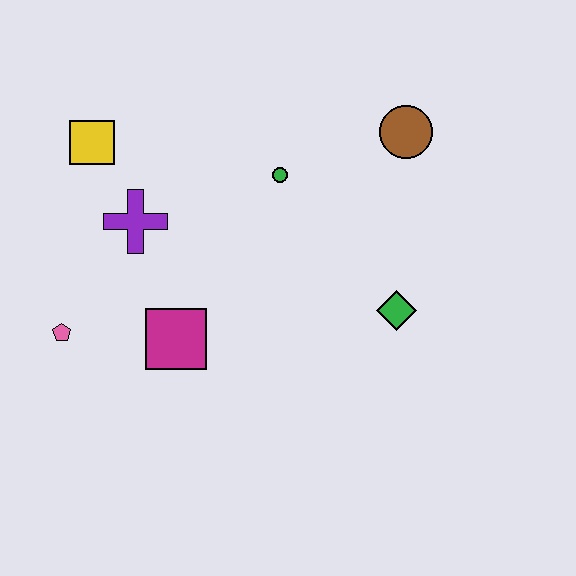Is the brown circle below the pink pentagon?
No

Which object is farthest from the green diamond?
The yellow square is farthest from the green diamond.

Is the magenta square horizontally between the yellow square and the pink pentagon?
No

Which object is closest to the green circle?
The brown circle is closest to the green circle.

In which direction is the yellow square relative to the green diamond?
The yellow square is to the left of the green diamond.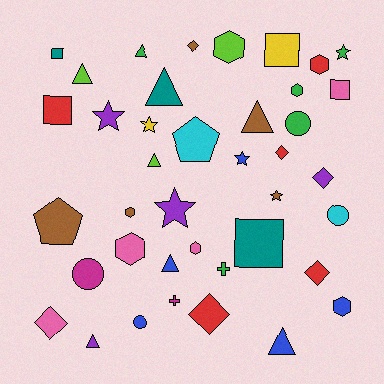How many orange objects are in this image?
There are no orange objects.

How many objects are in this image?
There are 40 objects.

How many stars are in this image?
There are 6 stars.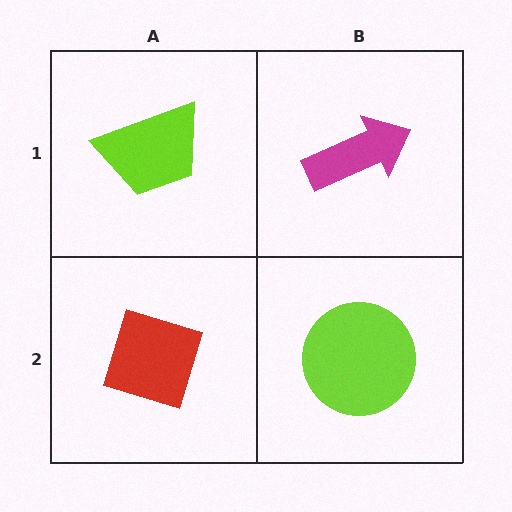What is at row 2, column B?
A lime circle.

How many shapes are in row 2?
2 shapes.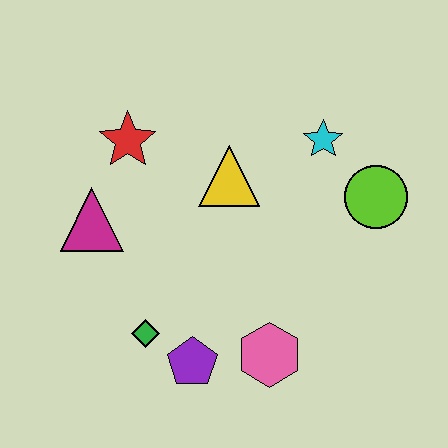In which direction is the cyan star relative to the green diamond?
The cyan star is above the green diamond.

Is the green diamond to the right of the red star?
Yes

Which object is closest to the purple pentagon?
The green diamond is closest to the purple pentagon.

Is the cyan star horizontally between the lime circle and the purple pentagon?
Yes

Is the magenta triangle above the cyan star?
No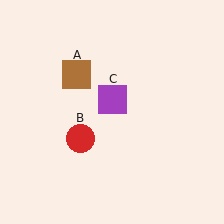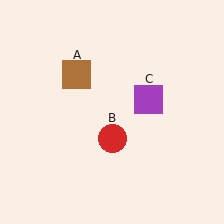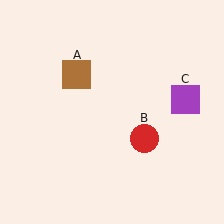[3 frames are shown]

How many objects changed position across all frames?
2 objects changed position: red circle (object B), purple square (object C).